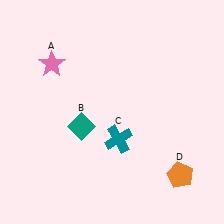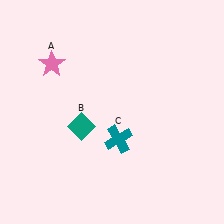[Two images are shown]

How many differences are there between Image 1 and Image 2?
There is 1 difference between the two images.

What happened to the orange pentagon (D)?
The orange pentagon (D) was removed in Image 2. It was in the bottom-right area of Image 1.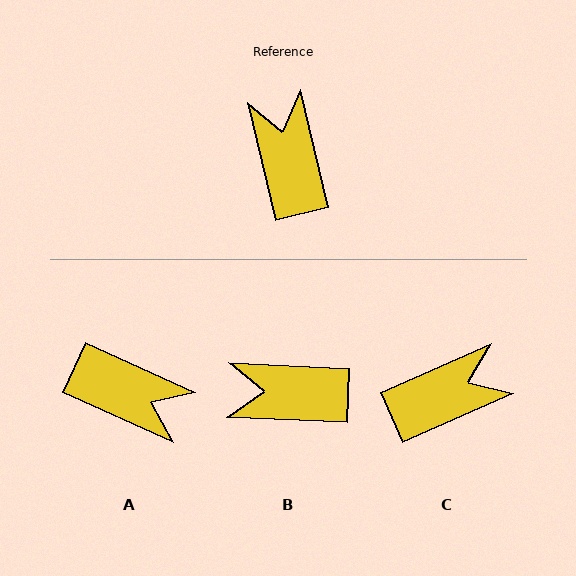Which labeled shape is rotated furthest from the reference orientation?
A, about 128 degrees away.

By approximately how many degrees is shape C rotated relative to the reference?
Approximately 80 degrees clockwise.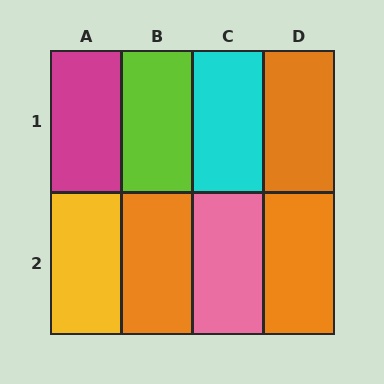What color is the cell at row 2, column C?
Pink.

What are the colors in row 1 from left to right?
Magenta, lime, cyan, orange.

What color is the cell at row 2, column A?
Yellow.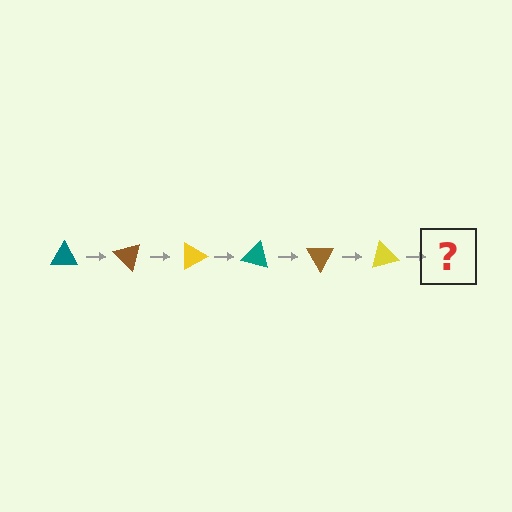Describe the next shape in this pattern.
It should be a teal triangle, rotated 270 degrees from the start.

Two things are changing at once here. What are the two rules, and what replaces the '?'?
The two rules are that it rotates 45 degrees each step and the color cycles through teal, brown, and yellow. The '?' should be a teal triangle, rotated 270 degrees from the start.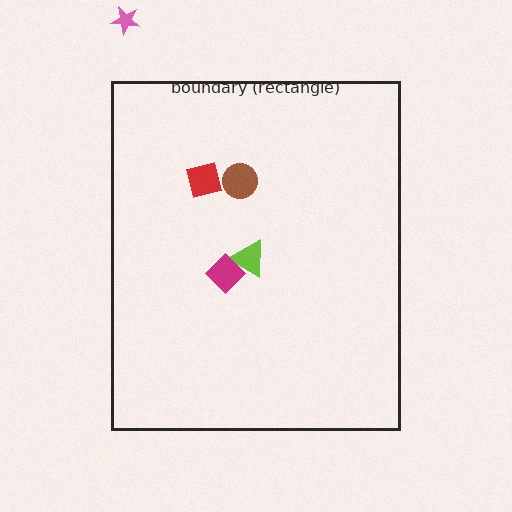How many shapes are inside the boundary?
4 inside, 1 outside.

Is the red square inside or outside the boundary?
Inside.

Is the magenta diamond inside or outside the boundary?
Inside.